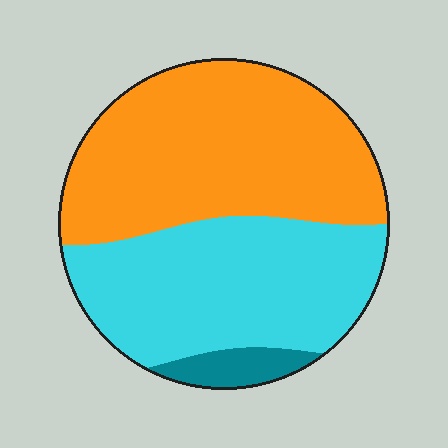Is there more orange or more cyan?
Orange.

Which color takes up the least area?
Teal, at roughly 5%.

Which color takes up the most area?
Orange, at roughly 50%.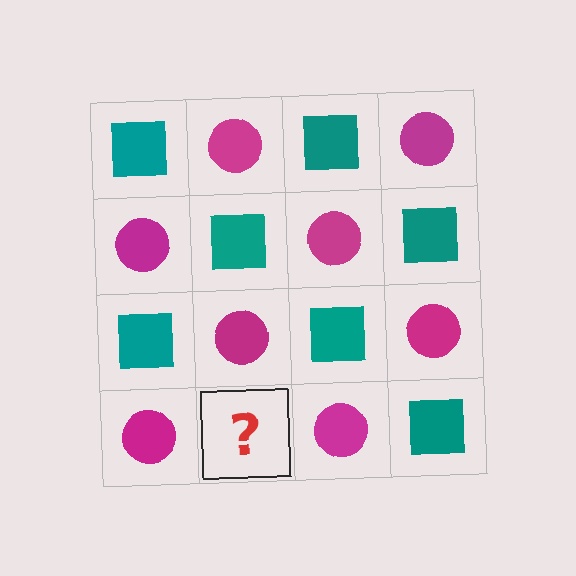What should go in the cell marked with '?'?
The missing cell should contain a teal square.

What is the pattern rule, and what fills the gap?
The rule is that it alternates teal square and magenta circle in a checkerboard pattern. The gap should be filled with a teal square.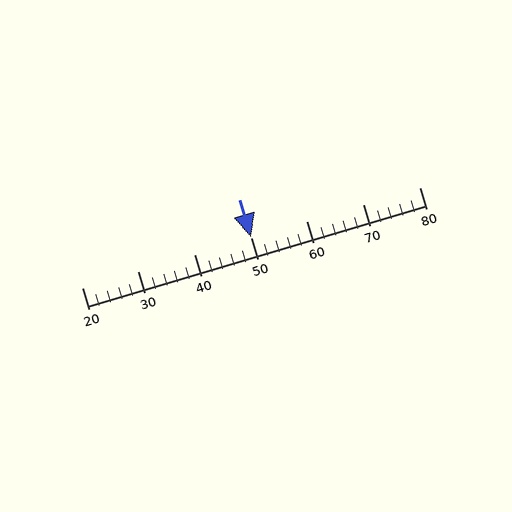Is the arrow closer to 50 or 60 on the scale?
The arrow is closer to 50.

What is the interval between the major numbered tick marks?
The major tick marks are spaced 10 units apart.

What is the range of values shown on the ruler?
The ruler shows values from 20 to 80.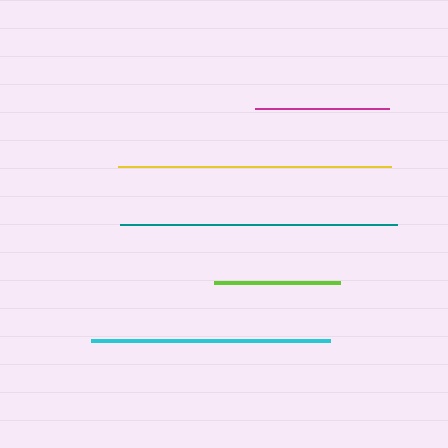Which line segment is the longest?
The teal line is the longest at approximately 277 pixels.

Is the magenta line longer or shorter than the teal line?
The teal line is longer than the magenta line.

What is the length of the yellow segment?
The yellow segment is approximately 273 pixels long.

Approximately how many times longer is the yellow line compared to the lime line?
The yellow line is approximately 2.2 times the length of the lime line.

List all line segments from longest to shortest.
From longest to shortest: teal, yellow, cyan, magenta, lime.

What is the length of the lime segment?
The lime segment is approximately 126 pixels long.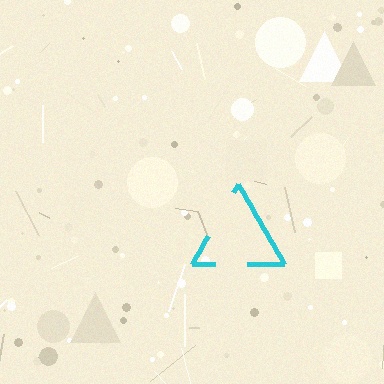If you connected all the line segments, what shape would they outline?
They would outline a triangle.